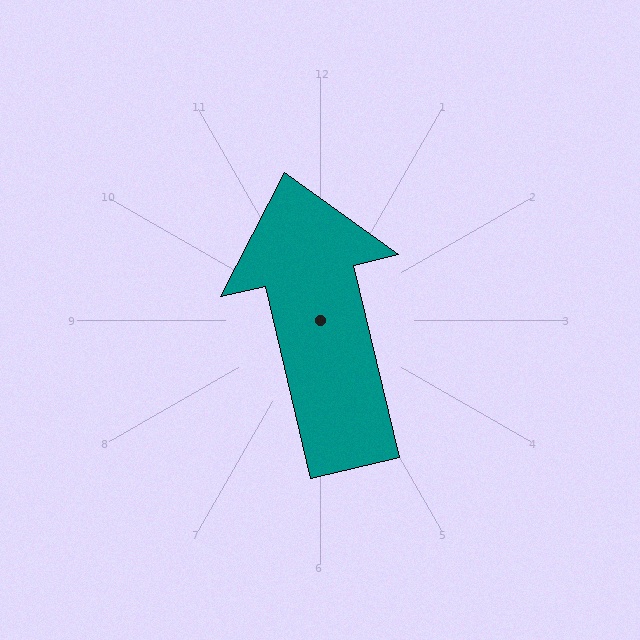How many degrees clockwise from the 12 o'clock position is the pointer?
Approximately 347 degrees.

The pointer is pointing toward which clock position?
Roughly 12 o'clock.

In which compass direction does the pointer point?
North.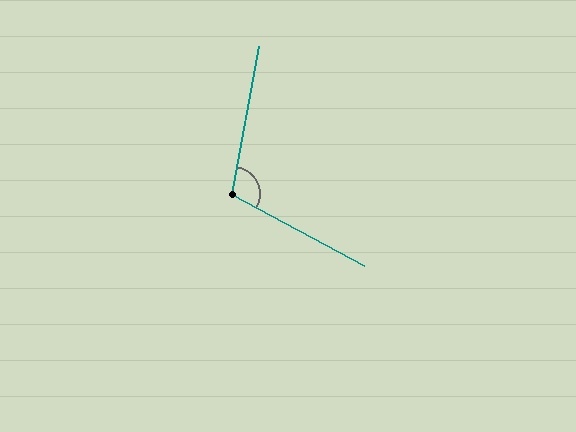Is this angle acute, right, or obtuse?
It is obtuse.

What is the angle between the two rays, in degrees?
Approximately 108 degrees.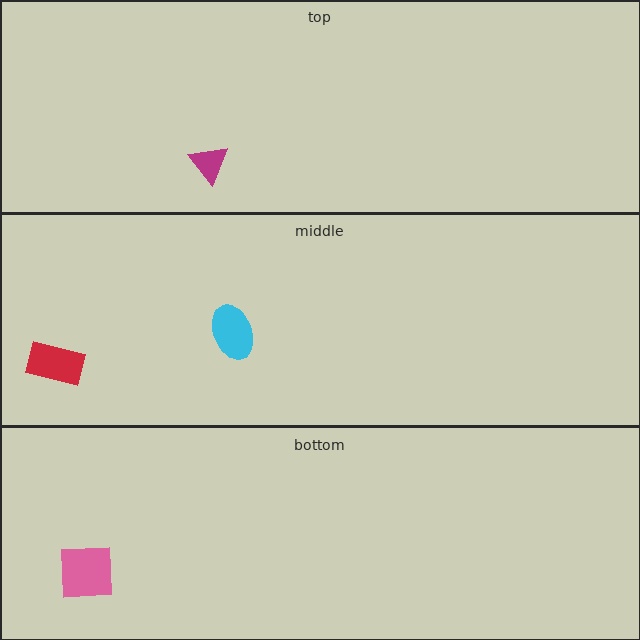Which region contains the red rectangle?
The middle region.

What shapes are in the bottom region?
The pink square.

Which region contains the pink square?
The bottom region.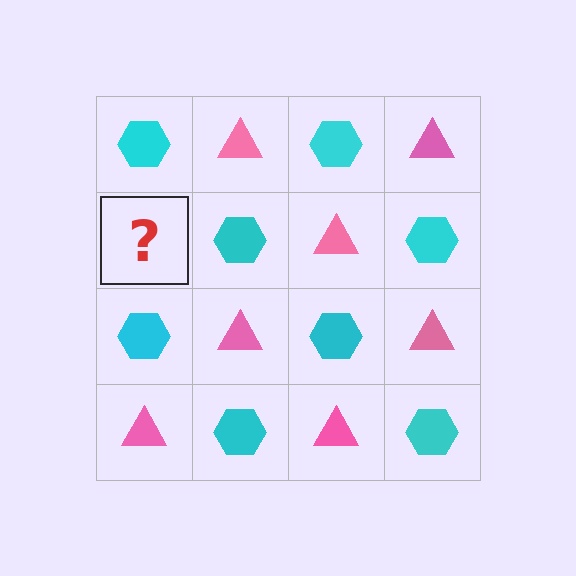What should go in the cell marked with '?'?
The missing cell should contain a pink triangle.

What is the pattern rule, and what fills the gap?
The rule is that it alternates cyan hexagon and pink triangle in a checkerboard pattern. The gap should be filled with a pink triangle.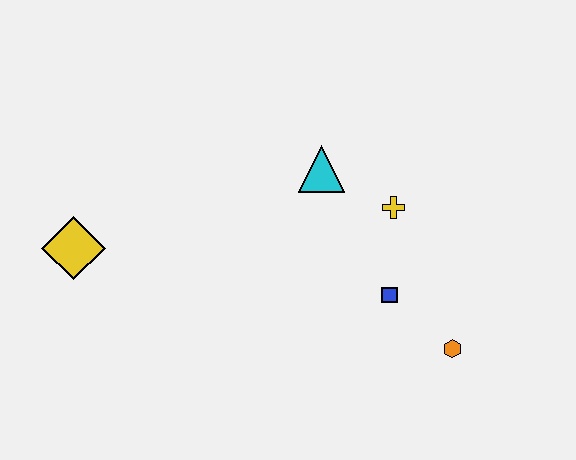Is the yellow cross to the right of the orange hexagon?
No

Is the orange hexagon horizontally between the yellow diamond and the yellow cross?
No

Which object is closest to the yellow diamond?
The cyan triangle is closest to the yellow diamond.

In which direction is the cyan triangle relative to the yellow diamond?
The cyan triangle is to the right of the yellow diamond.